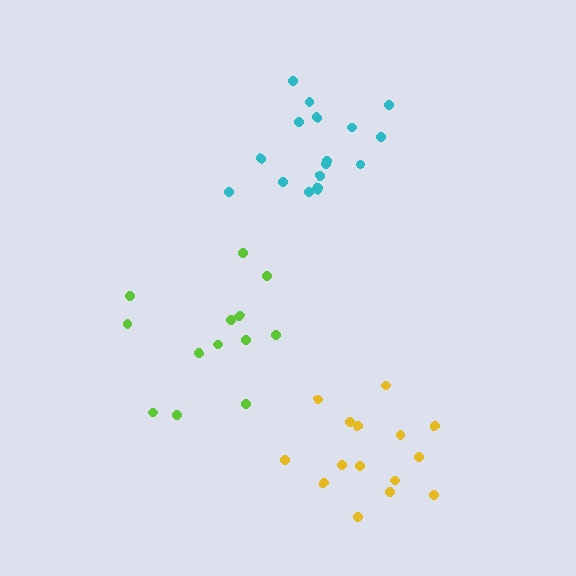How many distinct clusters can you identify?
There are 3 distinct clusters.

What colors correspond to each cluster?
The clusters are colored: yellow, lime, cyan.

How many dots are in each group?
Group 1: 15 dots, Group 2: 13 dots, Group 3: 17 dots (45 total).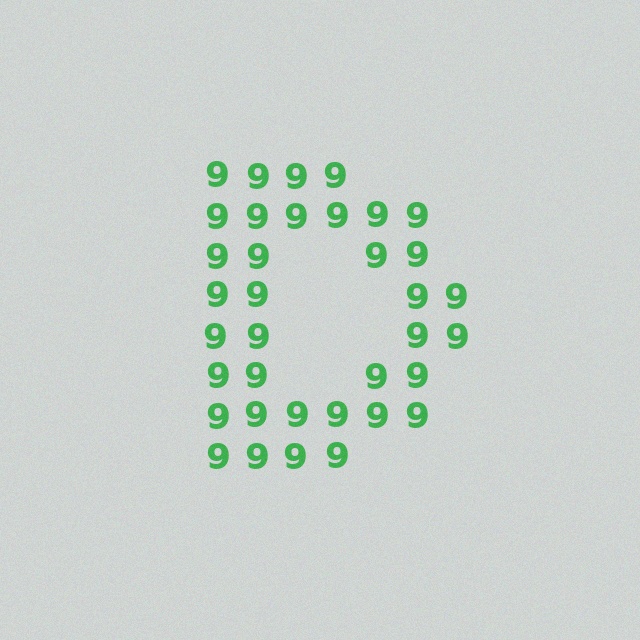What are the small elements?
The small elements are digit 9's.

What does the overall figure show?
The overall figure shows the letter D.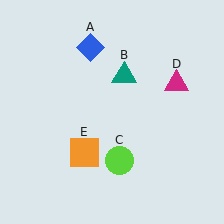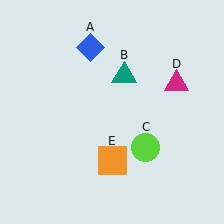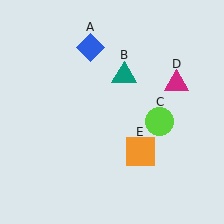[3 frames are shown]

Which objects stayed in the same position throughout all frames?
Blue diamond (object A) and teal triangle (object B) and magenta triangle (object D) remained stationary.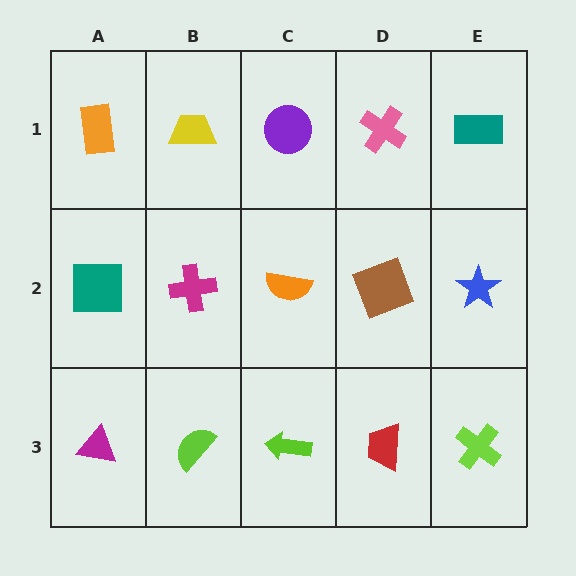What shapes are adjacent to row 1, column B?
A magenta cross (row 2, column B), an orange rectangle (row 1, column A), a purple circle (row 1, column C).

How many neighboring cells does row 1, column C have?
3.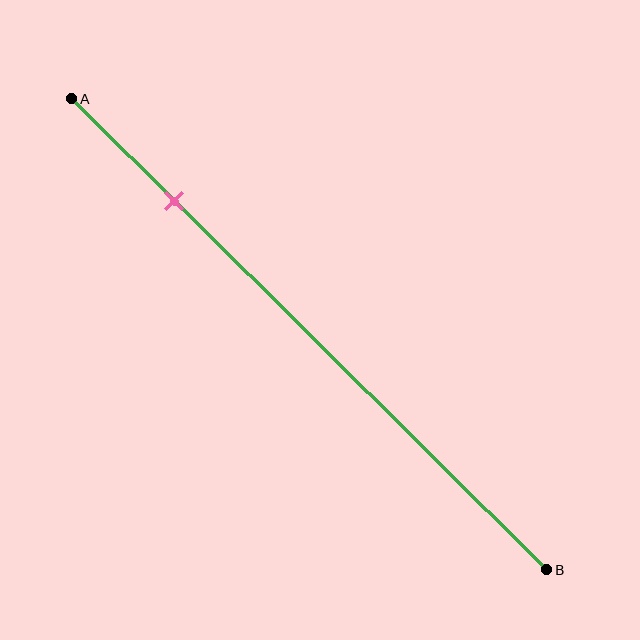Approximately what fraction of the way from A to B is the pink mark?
The pink mark is approximately 20% of the way from A to B.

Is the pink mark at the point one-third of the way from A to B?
No, the mark is at about 20% from A, not at the 33% one-third point.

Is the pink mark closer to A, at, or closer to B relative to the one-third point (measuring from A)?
The pink mark is closer to point A than the one-third point of segment AB.